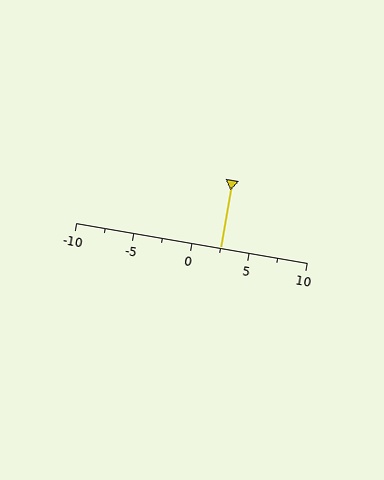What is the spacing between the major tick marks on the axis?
The major ticks are spaced 5 apart.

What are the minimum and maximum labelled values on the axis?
The axis runs from -10 to 10.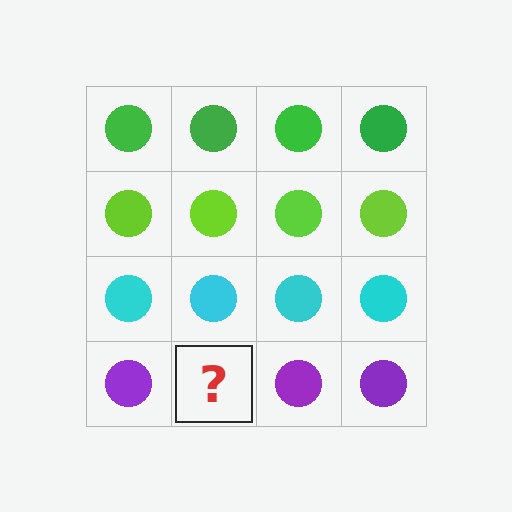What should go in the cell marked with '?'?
The missing cell should contain a purple circle.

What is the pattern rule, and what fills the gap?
The rule is that each row has a consistent color. The gap should be filled with a purple circle.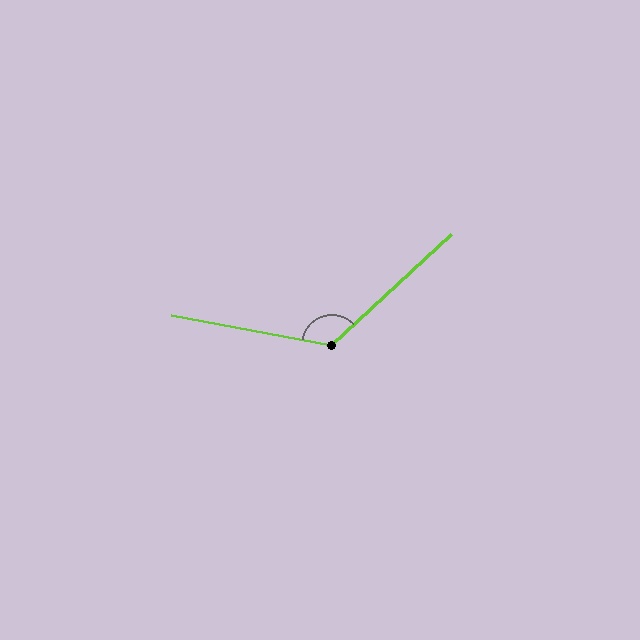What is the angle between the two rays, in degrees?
Approximately 127 degrees.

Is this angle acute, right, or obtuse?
It is obtuse.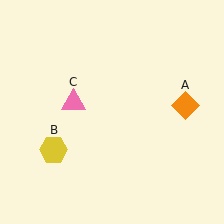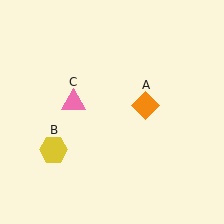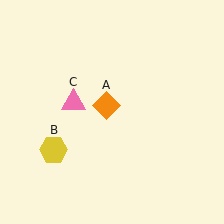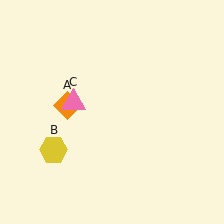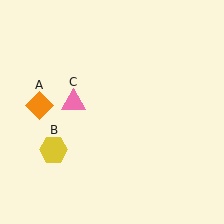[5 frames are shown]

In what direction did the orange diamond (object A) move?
The orange diamond (object A) moved left.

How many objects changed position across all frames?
1 object changed position: orange diamond (object A).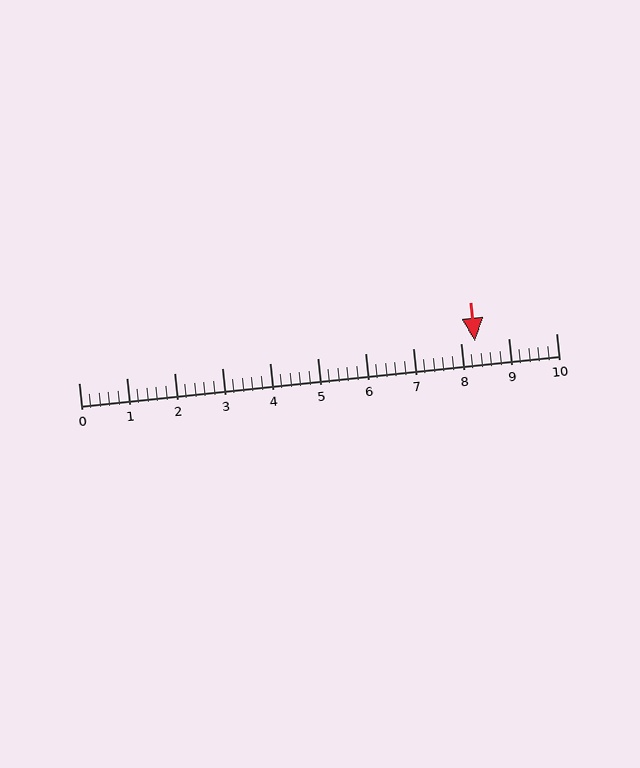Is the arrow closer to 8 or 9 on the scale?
The arrow is closer to 8.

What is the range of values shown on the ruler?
The ruler shows values from 0 to 10.